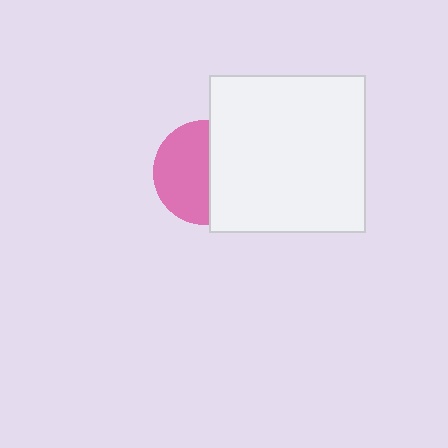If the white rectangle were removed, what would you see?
You would see the complete pink circle.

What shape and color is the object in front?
The object in front is a white rectangle.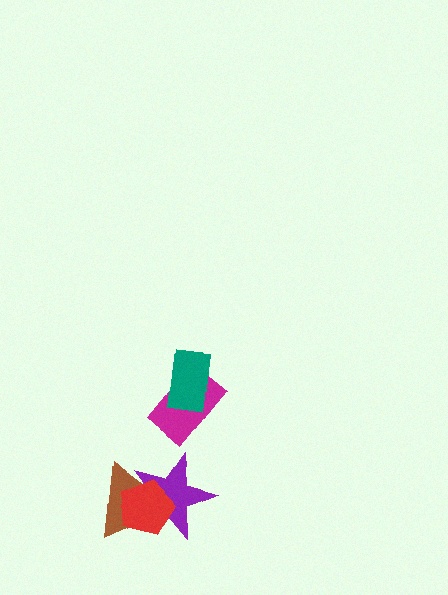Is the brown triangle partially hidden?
Yes, it is partially covered by another shape.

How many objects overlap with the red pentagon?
2 objects overlap with the red pentagon.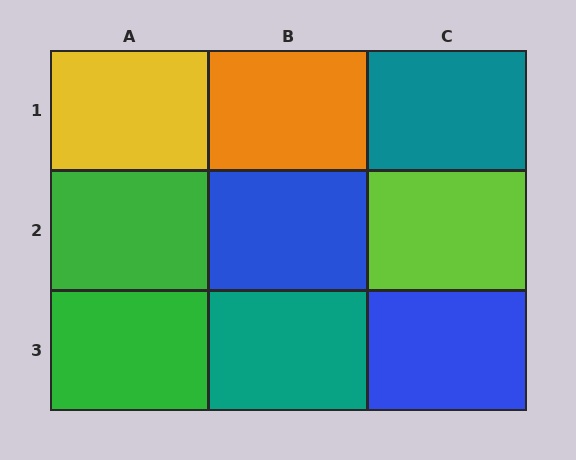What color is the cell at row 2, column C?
Lime.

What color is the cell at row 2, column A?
Green.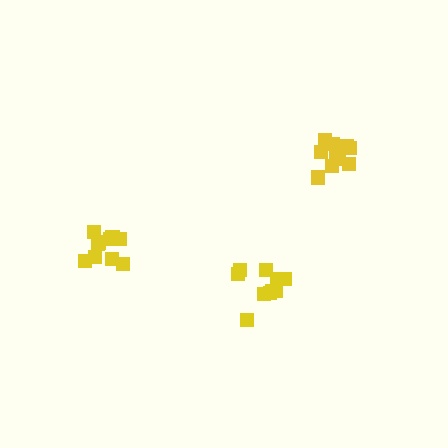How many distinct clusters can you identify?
There are 3 distinct clusters.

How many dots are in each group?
Group 1: 10 dots, Group 2: 10 dots, Group 3: 11 dots (31 total).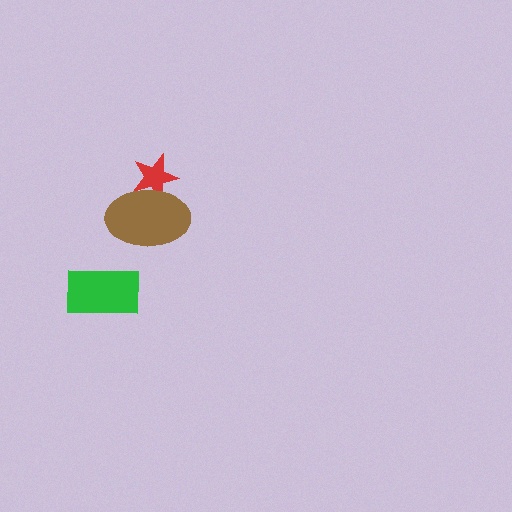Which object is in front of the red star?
The brown ellipse is in front of the red star.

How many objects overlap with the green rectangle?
0 objects overlap with the green rectangle.